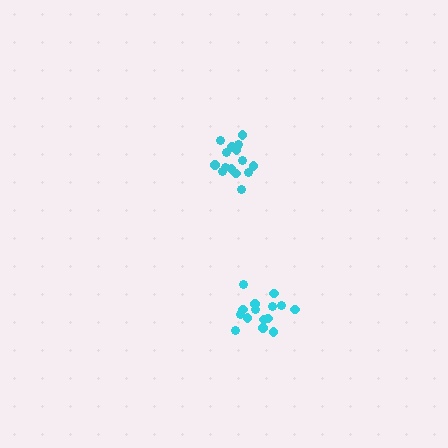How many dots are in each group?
Group 1: 15 dots, Group 2: 15 dots (30 total).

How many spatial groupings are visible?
There are 2 spatial groupings.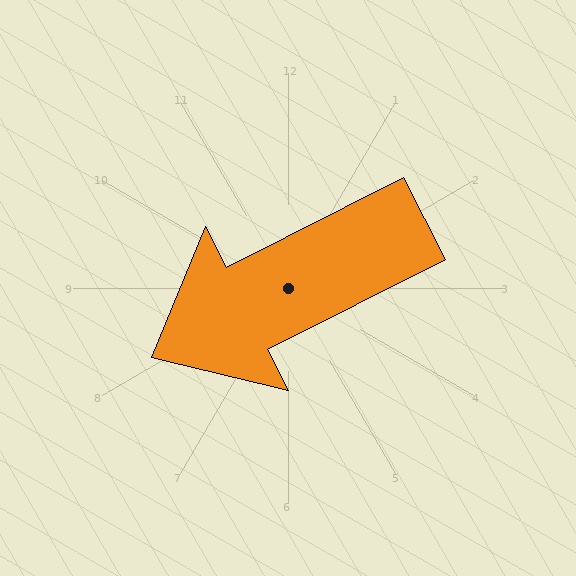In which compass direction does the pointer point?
Southwest.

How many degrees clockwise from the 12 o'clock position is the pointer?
Approximately 243 degrees.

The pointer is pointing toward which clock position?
Roughly 8 o'clock.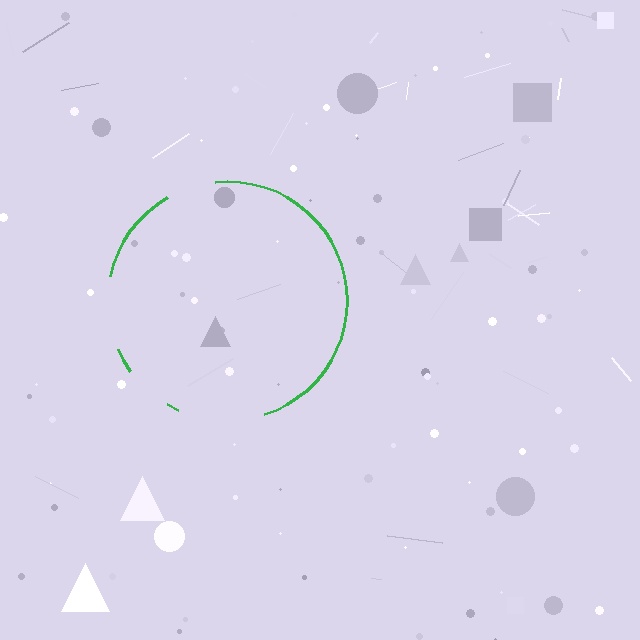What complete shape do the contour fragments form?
The contour fragments form a circle.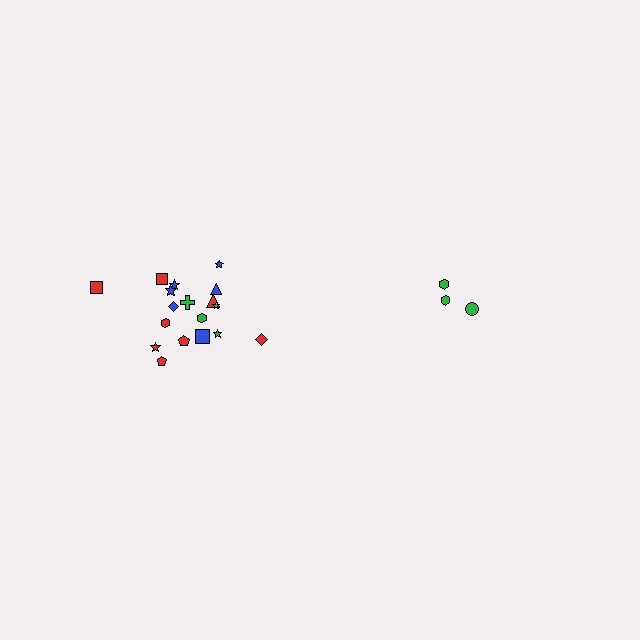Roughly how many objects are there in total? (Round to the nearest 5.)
Roughly 20 objects in total.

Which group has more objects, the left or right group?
The left group.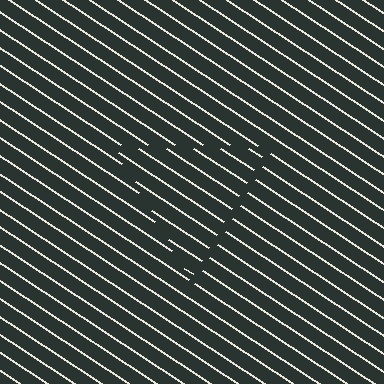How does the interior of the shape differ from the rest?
The interior of the shape contains the same grating, shifted by half a period — the contour is defined by the phase discontinuity where line-ends from the inner and outer gratings abut.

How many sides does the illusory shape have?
3 sides — the line-ends trace a triangle.